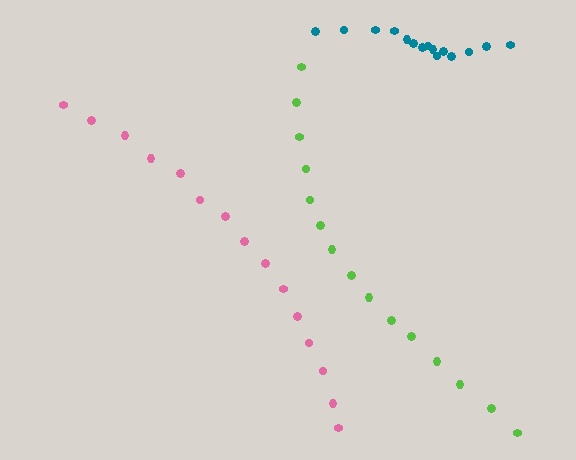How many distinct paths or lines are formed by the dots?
There are 3 distinct paths.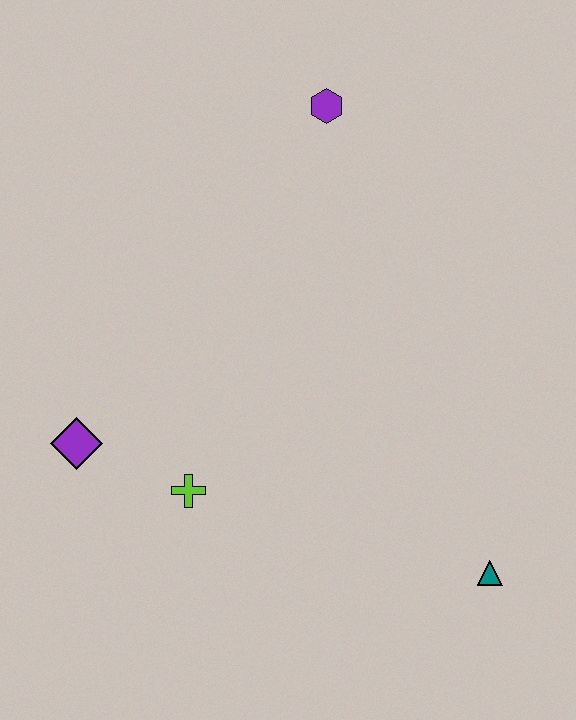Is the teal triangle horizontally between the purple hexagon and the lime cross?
No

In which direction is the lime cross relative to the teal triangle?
The lime cross is to the left of the teal triangle.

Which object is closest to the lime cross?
The purple diamond is closest to the lime cross.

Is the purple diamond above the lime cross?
Yes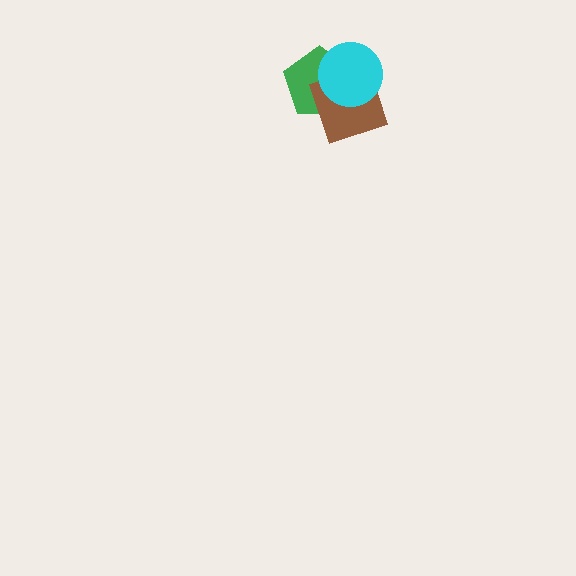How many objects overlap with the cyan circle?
2 objects overlap with the cyan circle.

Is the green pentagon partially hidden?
Yes, it is partially covered by another shape.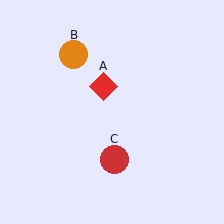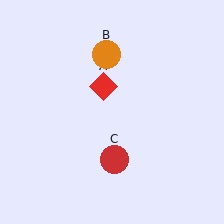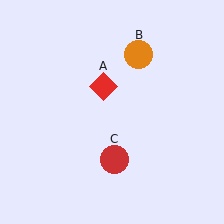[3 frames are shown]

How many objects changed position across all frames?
1 object changed position: orange circle (object B).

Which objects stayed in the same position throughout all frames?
Red diamond (object A) and red circle (object C) remained stationary.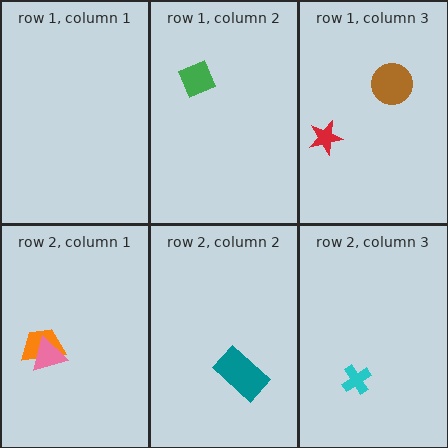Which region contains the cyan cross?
The row 2, column 3 region.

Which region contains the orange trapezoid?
The row 2, column 1 region.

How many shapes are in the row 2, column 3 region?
1.